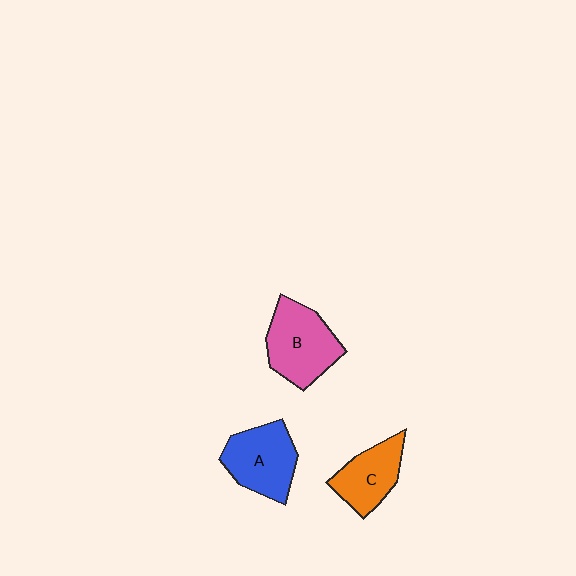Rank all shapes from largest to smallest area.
From largest to smallest: B (pink), A (blue), C (orange).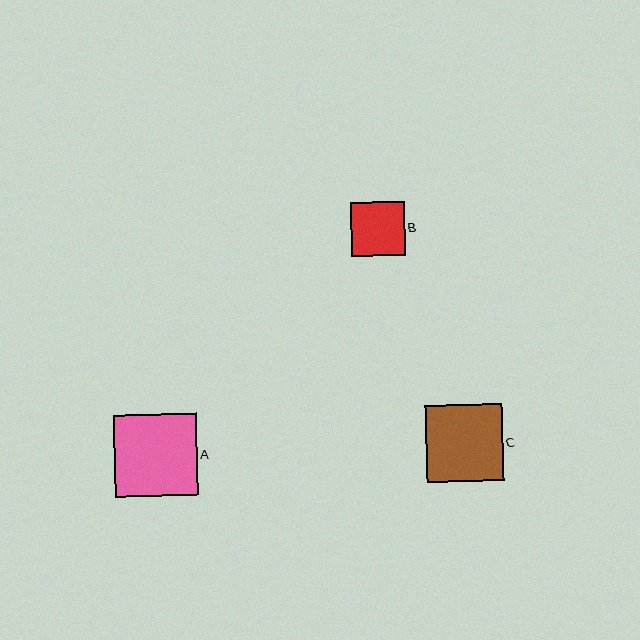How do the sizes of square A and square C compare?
Square A and square C are approximately the same size.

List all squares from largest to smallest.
From largest to smallest: A, C, B.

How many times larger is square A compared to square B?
Square A is approximately 1.5 times the size of square B.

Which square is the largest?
Square A is the largest with a size of approximately 82 pixels.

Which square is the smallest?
Square B is the smallest with a size of approximately 54 pixels.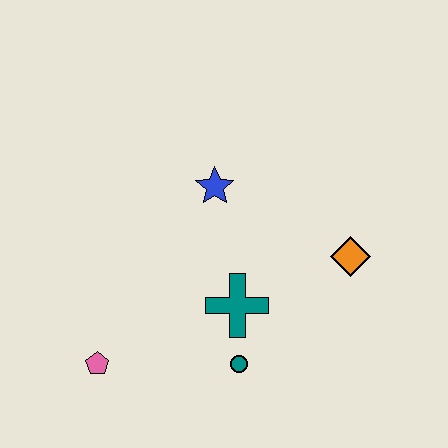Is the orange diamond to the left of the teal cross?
No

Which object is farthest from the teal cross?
The pink pentagon is farthest from the teal cross.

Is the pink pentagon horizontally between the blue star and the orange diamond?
No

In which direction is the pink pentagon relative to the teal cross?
The pink pentagon is to the left of the teal cross.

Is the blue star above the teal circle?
Yes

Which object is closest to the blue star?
The teal cross is closest to the blue star.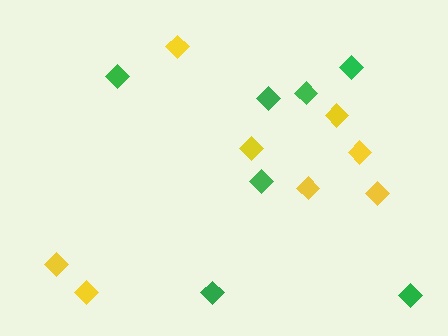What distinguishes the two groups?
There are 2 groups: one group of green diamonds (7) and one group of yellow diamonds (8).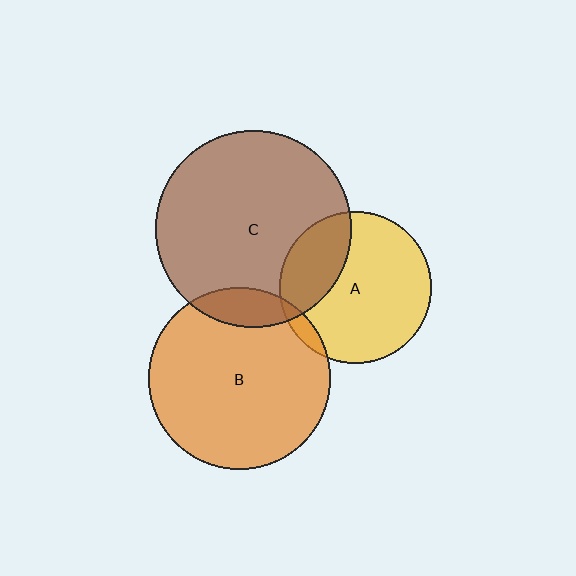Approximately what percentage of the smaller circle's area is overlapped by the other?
Approximately 10%.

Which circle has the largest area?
Circle C (brown).